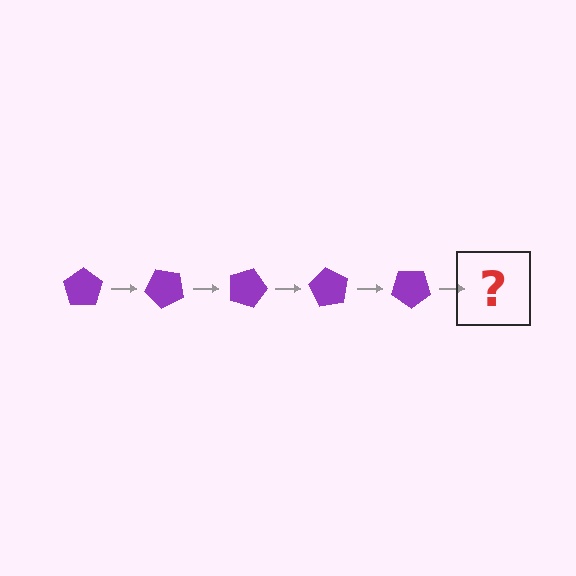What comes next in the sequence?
The next element should be a purple pentagon rotated 225 degrees.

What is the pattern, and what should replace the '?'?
The pattern is that the pentagon rotates 45 degrees each step. The '?' should be a purple pentagon rotated 225 degrees.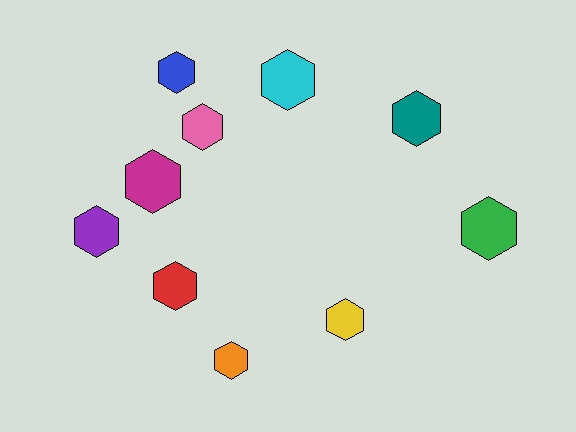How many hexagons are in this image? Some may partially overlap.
There are 10 hexagons.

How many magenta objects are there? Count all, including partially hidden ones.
There is 1 magenta object.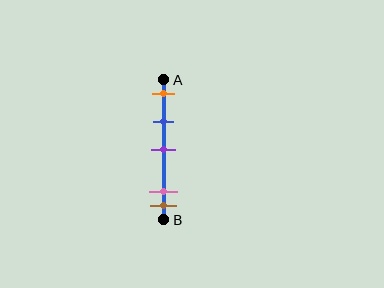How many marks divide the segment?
There are 5 marks dividing the segment.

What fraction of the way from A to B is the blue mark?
The blue mark is approximately 30% (0.3) of the way from A to B.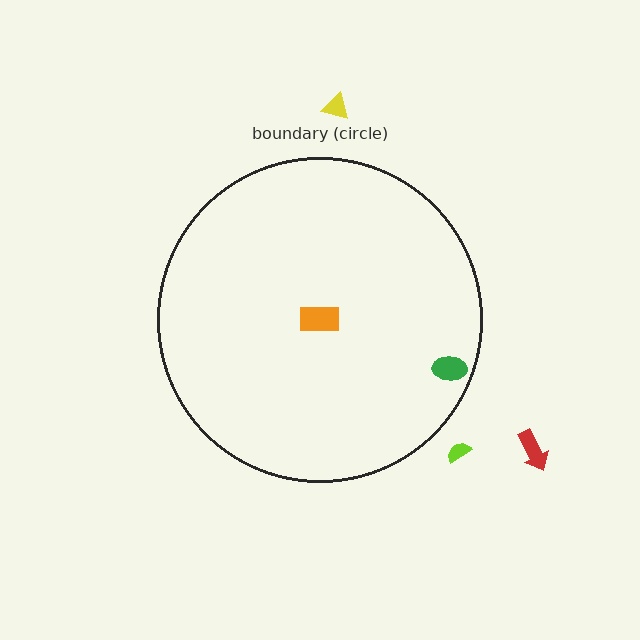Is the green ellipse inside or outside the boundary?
Inside.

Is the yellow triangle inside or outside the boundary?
Outside.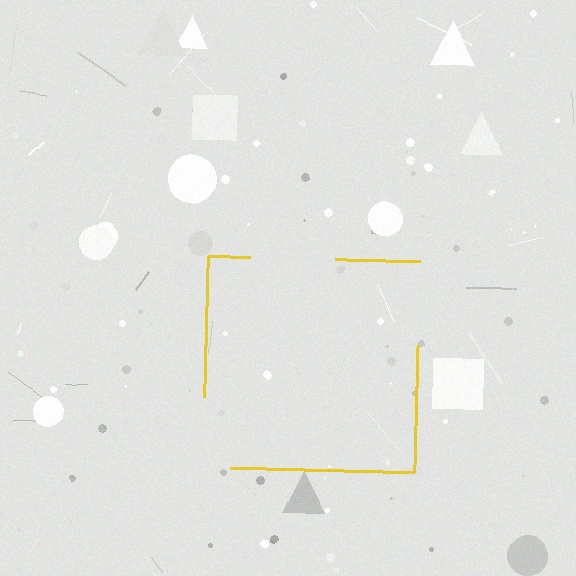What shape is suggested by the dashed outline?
The dashed outline suggests a square.